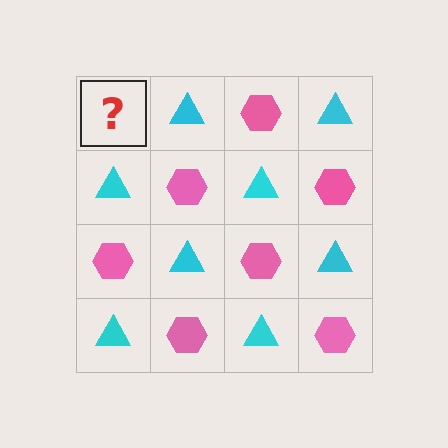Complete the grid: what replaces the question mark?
The question mark should be replaced with a pink hexagon.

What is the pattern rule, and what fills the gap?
The rule is that it alternates pink hexagon and cyan triangle in a checkerboard pattern. The gap should be filled with a pink hexagon.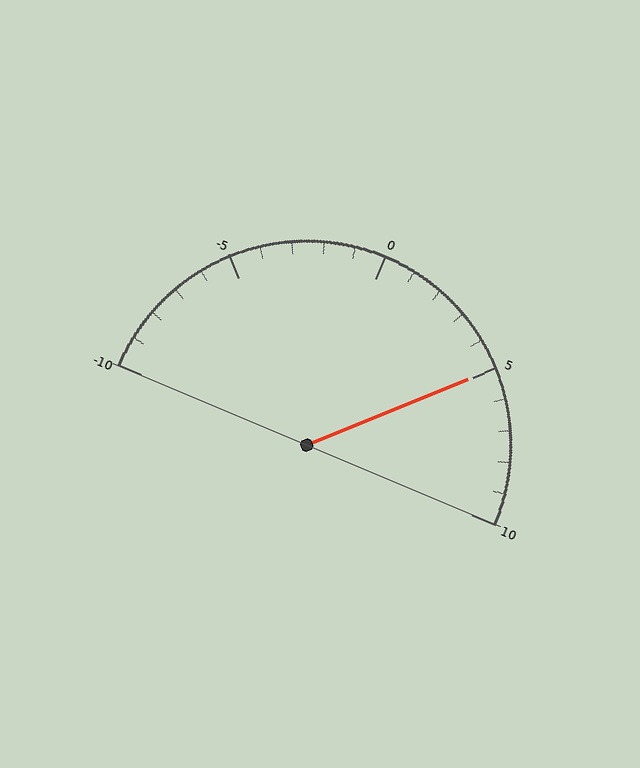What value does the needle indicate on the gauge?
The needle indicates approximately 5.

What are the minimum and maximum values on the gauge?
The gauge ranges from -10 to 10.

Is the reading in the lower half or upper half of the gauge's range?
The reading is in the upper half of the range (-10 to 10).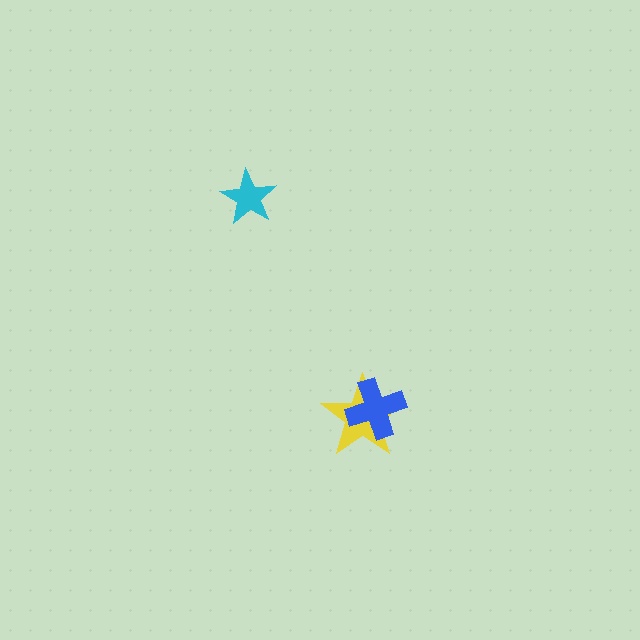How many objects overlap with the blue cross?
1 object overlaps with the blue cross.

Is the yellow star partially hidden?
Yes, it is partially covered by another shape.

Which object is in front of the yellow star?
The blue cross is in front of the yellow star.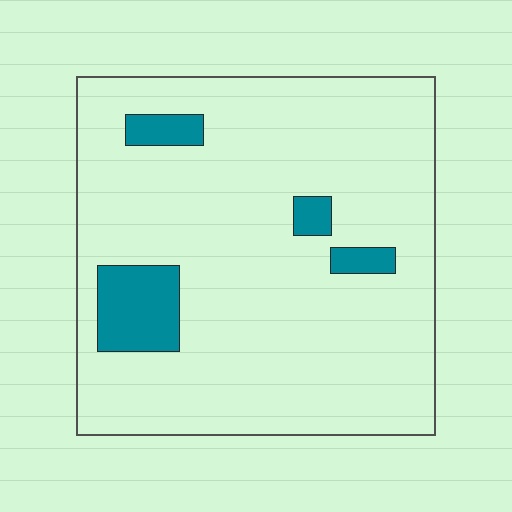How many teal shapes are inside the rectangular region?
4.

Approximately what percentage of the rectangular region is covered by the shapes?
Approximately 10%.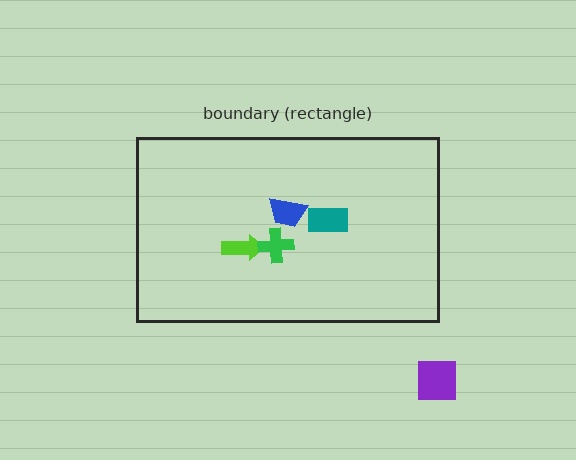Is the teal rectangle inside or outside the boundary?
Inside.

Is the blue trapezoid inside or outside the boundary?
Inside.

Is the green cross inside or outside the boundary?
Inside.